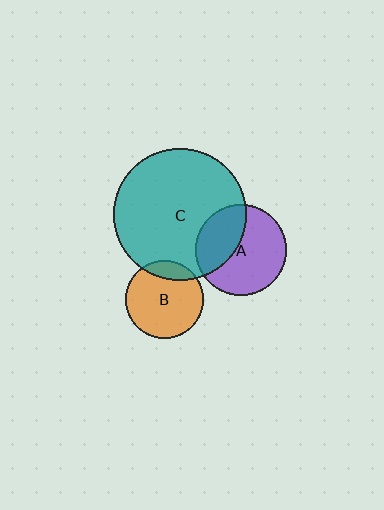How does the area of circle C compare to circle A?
Approximately 2.1 times.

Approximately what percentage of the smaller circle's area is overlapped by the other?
Approximately 35%.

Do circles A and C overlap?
Yes.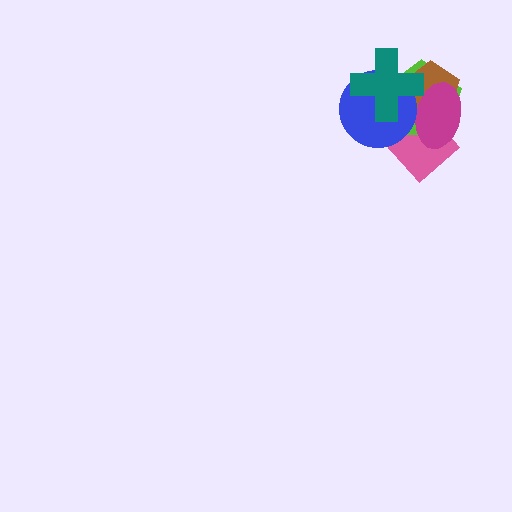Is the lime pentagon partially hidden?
Yes, it is partially covered by another shape.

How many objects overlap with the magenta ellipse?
5 objects overlap with the magenta ellipse.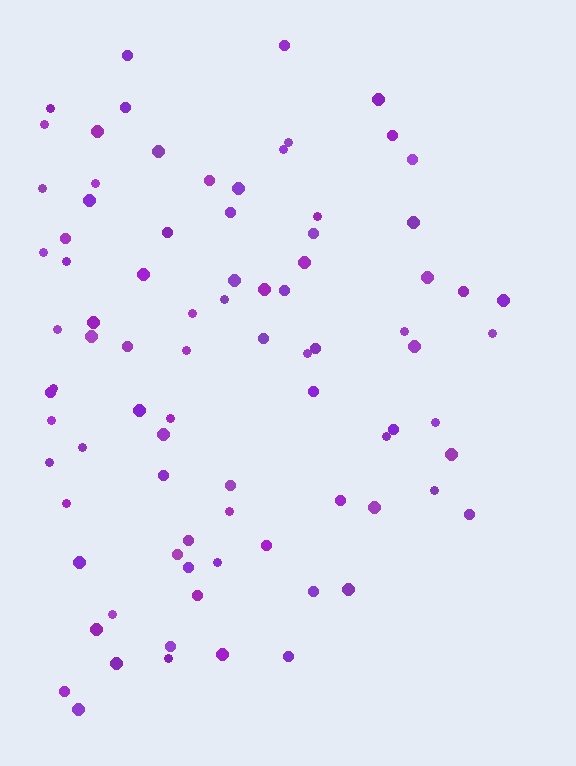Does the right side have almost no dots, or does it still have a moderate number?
Still a moderate number, just noticeably fewer than the left.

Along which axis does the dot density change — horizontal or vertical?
Horizontal.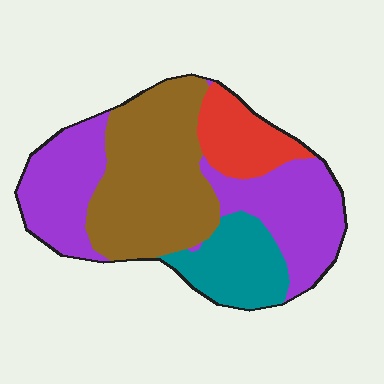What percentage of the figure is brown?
Brown covers about 35% of the figure.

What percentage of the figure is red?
Red takes up less than a sixth of the figure.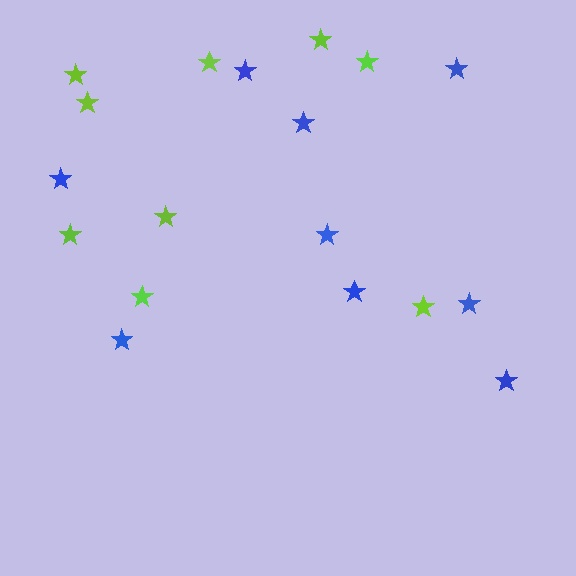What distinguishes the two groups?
There are 2 groups: one group of blue stars (9) and one group of lime stars (9).